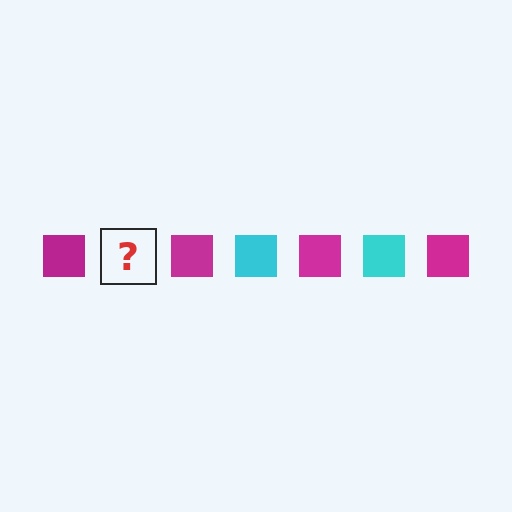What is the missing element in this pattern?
The missing element is a cyan square.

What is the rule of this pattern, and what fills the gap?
The rule is that the pattern cycles through magenta, cyan squares. The gap should be filled with a cyan square.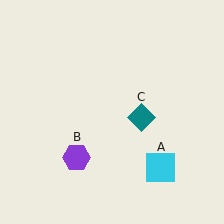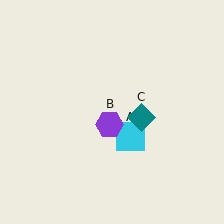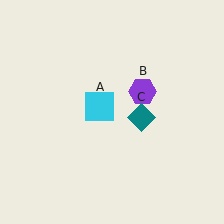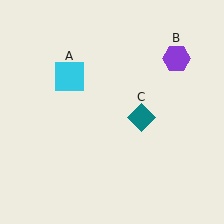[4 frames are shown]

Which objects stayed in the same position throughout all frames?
Teal diamond (object C) remained stationary.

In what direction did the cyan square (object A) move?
The cyan square (object A) moved up and to the left.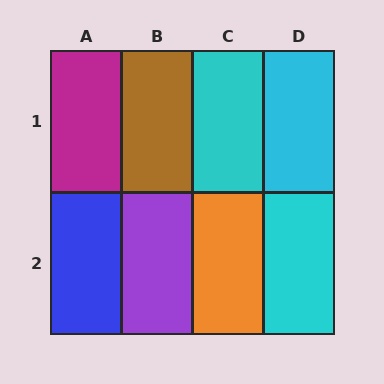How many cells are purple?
1 cell is purple.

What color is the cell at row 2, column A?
Blue.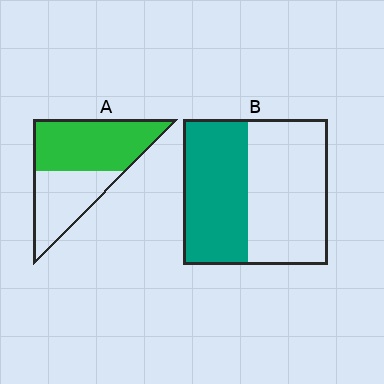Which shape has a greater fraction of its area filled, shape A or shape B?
Shape A.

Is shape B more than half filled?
No.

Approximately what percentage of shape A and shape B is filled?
A is approximately 60% and B is approximately 45%.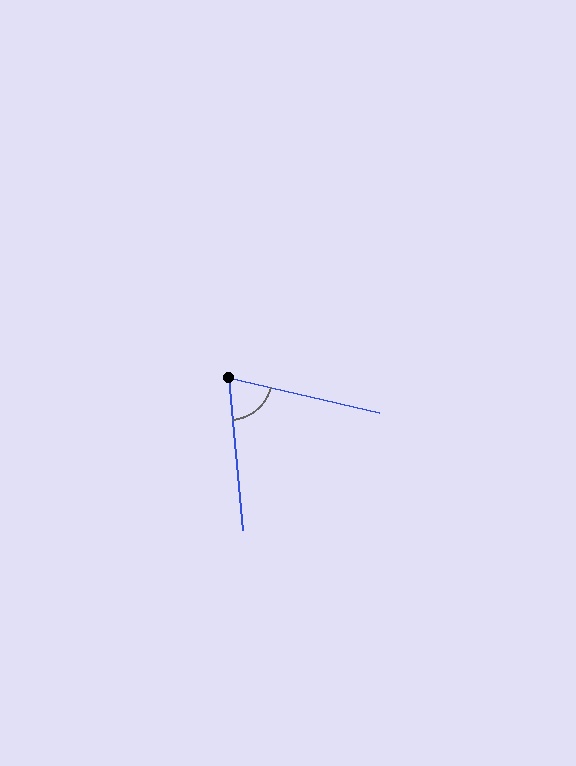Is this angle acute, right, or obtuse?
It is acute.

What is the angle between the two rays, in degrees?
Approximately 72 degrees.